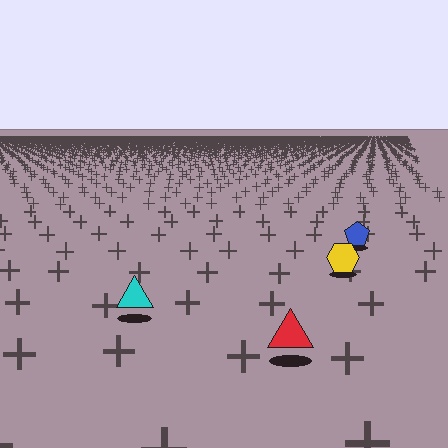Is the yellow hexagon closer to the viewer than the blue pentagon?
Yes. The yellow hexagon is closer — you can tell from the texture gradient: the ground texture is coarser near it.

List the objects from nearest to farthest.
From nearest to farthest: the red triangle, the cyan triangle, the yellow hexagon, the blue pentagon.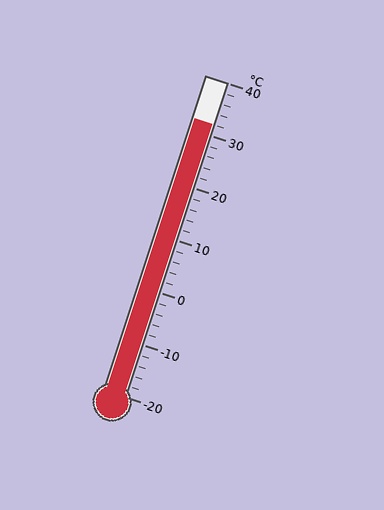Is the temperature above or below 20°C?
The temperature is above 20°C.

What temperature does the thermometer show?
The thermometer shows approximately 32°C.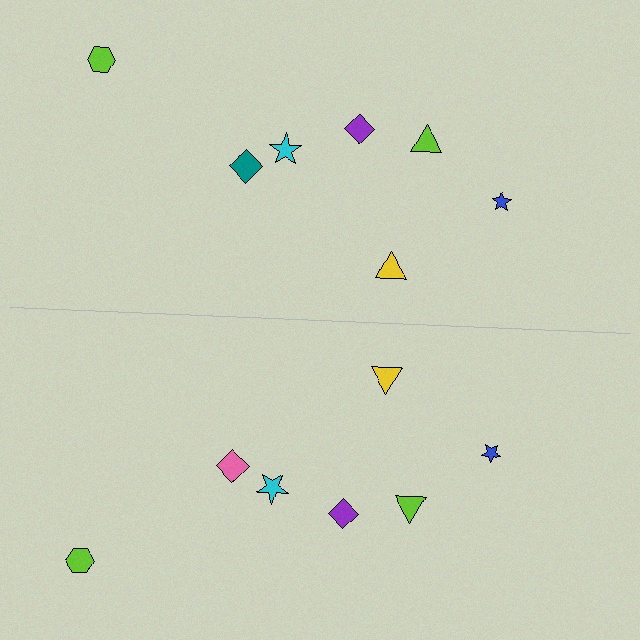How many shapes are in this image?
There are 14 shapes in this image.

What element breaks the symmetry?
The pink diamond on the bottom side breaks the symmetry — its mirror counterpart is teal.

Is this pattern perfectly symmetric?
No, the pattern is not perfectly symmetric. The pink diamond on the bottom side breaks the symmetry — its mirror counterpart is teal.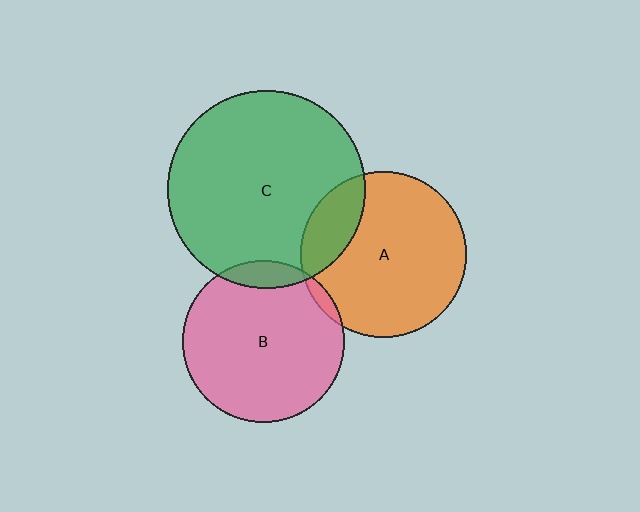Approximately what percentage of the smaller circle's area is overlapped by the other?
Approximately 20%.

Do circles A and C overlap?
Yes.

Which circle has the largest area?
Circle C (green).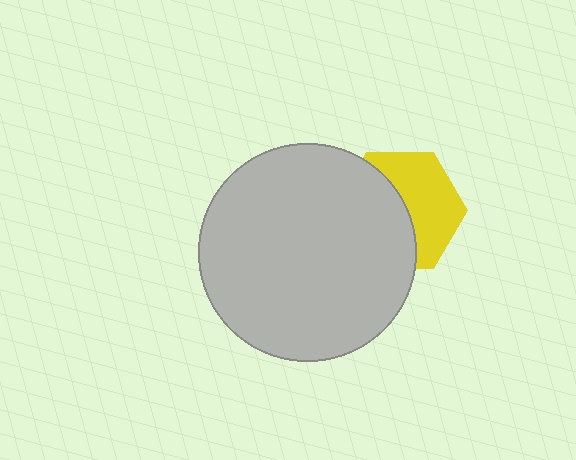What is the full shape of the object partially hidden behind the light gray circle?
The partially hidden object is a yellow hexagon.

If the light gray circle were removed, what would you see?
You would see the complete yellow hexagon.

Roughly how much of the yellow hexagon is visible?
About half of it is visible (roughly 49%).